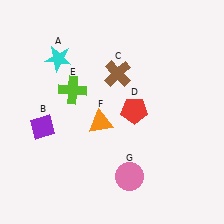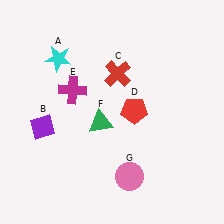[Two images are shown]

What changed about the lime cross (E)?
In Image 1, E is lime. In Image 2, it changed to magenta.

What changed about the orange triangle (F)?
In Image 1, F is orange. In Image 2, it changed to green.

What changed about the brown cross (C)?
In Image 1, C is brown. In Image 2, it changed to red.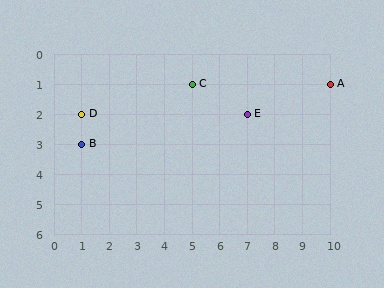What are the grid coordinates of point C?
Point C is at grid coordinates (5, 1).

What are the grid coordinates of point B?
Point B is at grid coordinates (1, 3).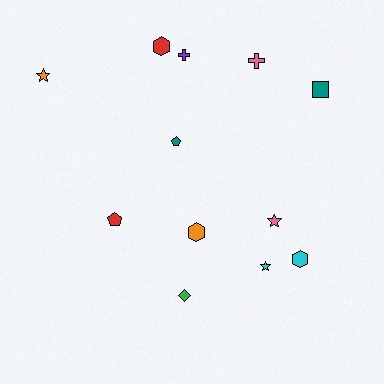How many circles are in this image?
There are no circles.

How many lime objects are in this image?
There are no lime objects.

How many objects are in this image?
There are 12 objects.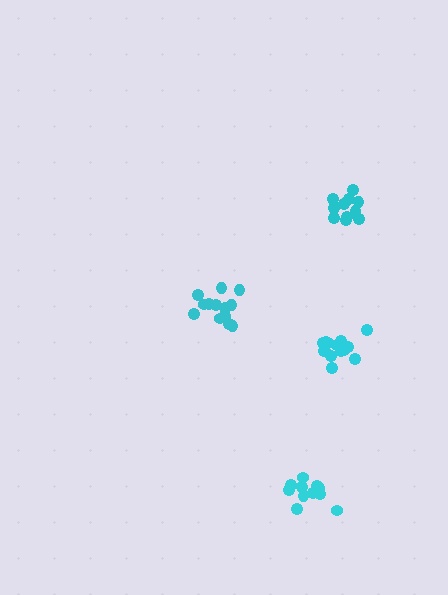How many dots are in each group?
Group 1: 13 dots, Group 2: 11 dots, Group 3: 14 dots, Group 4: 12 dots (50 total).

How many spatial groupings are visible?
There are 4 spatial groupings.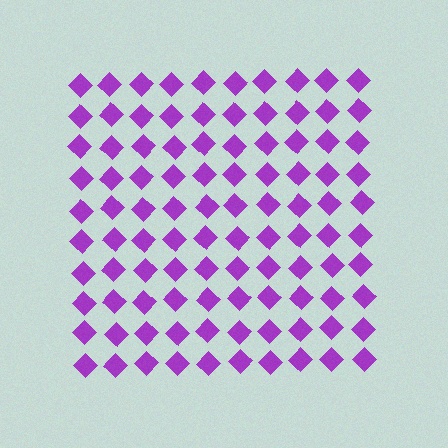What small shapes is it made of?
It is made of small diamonds.